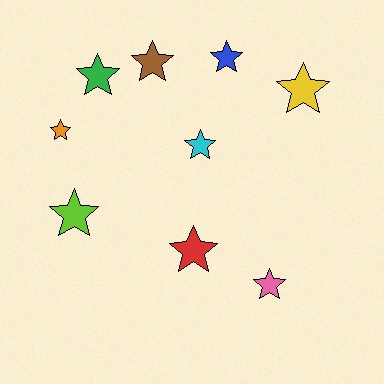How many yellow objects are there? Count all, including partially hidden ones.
There is 1 yellow object.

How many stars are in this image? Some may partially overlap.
There are 9 stars.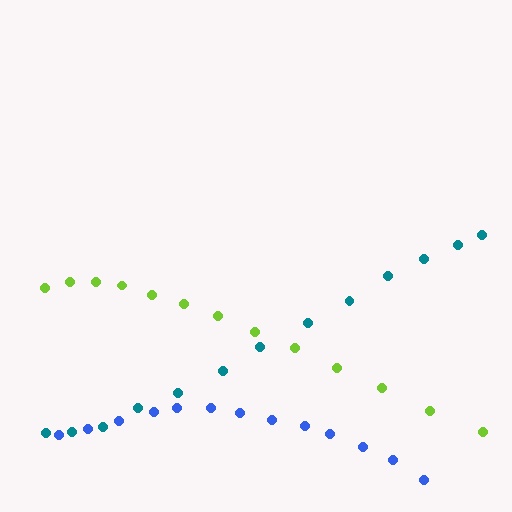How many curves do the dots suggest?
There are 3 distinct paths.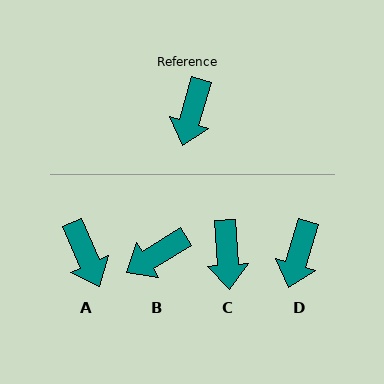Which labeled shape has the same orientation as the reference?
D.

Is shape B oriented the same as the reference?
No, it is off by about 42 degrees.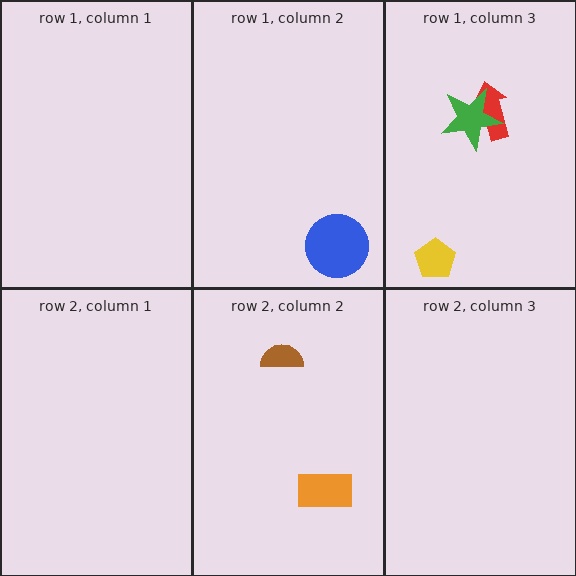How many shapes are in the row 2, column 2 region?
2.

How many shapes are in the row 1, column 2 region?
1.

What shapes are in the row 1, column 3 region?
The yellow pentagon, the red arrow, the green star.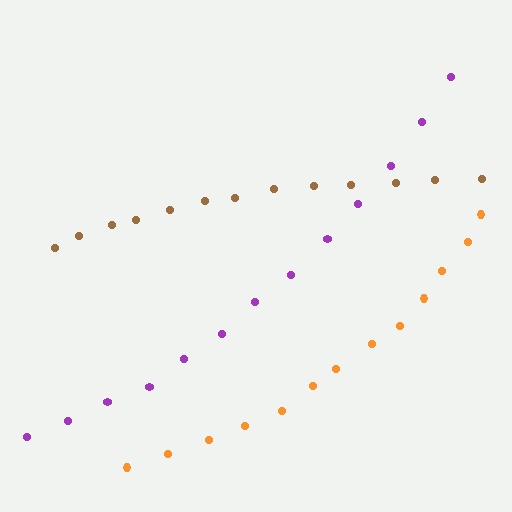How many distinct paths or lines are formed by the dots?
There are 3 distinct paths.